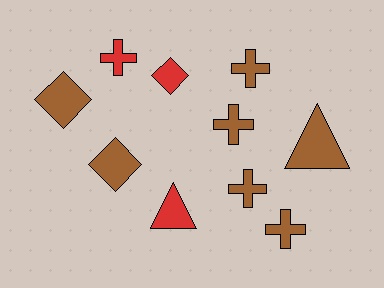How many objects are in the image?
There are 10 objects.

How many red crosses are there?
There is 1 red cross.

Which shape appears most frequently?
Cross, with 5 objects.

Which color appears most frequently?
Brown, with 7 objects.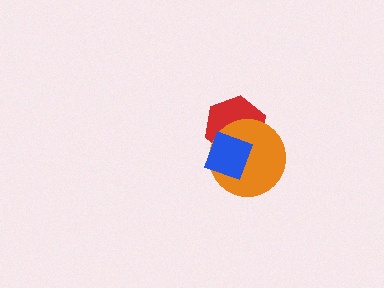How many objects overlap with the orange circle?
2 objects overlap with the orange circle.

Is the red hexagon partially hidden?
Yes, it is partially covered by another shape.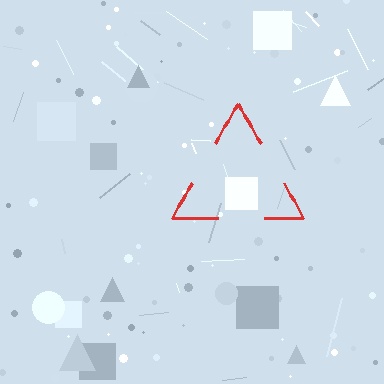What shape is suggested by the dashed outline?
The dashed outline suggests a triangle.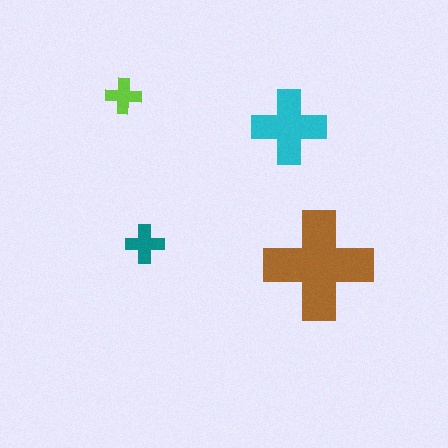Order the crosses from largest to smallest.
the brown one, the cyan one, the teal one, the lime one.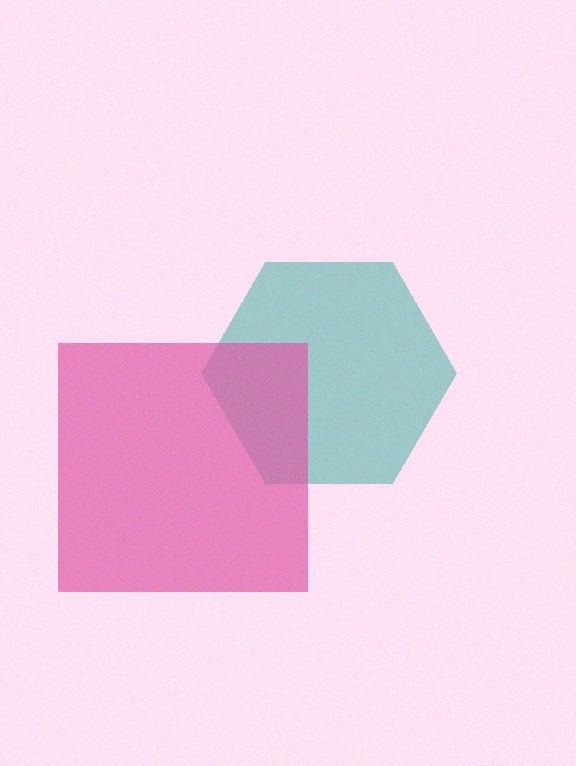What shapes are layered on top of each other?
The layered shapes are: a teal hexagon, a pink square.